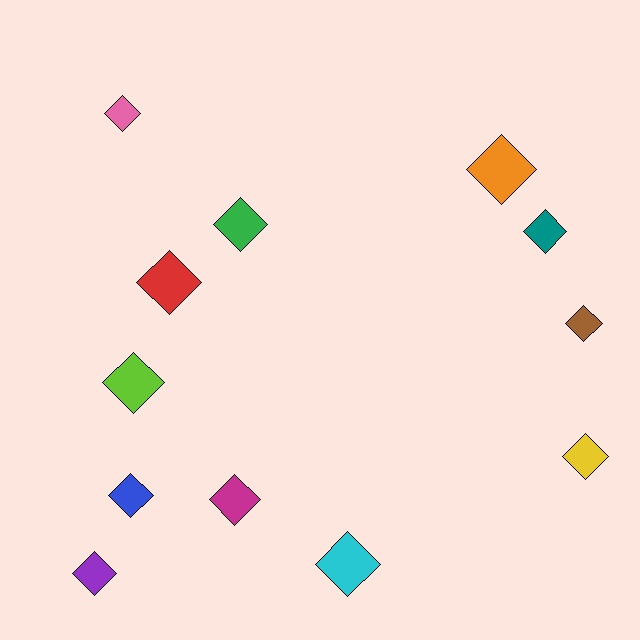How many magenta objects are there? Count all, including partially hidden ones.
There is 1 magenta object.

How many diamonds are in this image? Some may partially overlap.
There are 12 diamonds.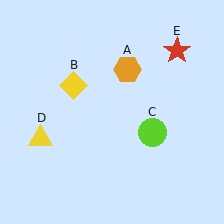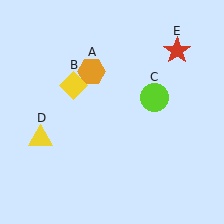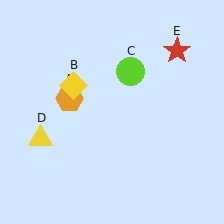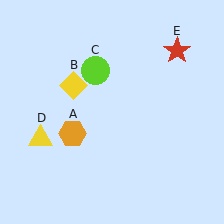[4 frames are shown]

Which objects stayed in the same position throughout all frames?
Yellow diamond (object B) and yellow triangle (object D) and red star (object E) remained stationary.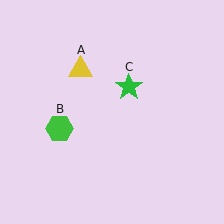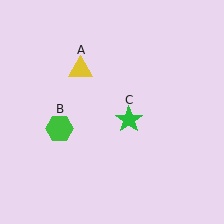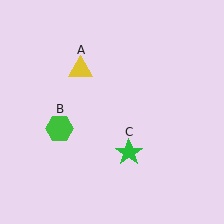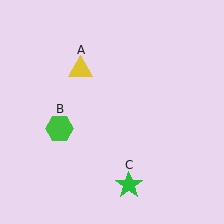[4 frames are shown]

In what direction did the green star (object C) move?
The green star (object C) moved down.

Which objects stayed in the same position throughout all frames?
Yellow triangle (object A) and green hexagon (object B) remained stationary.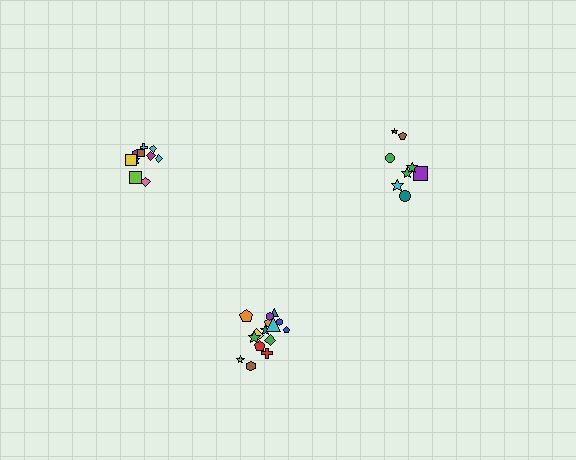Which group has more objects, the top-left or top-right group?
The top-left group.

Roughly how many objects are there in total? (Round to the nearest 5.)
Roughly 35 objects in total.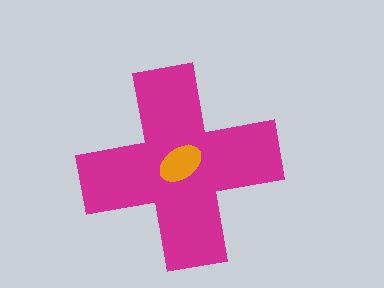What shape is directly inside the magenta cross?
The orange ellipse.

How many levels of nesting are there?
2.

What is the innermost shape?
The orange ellipse.